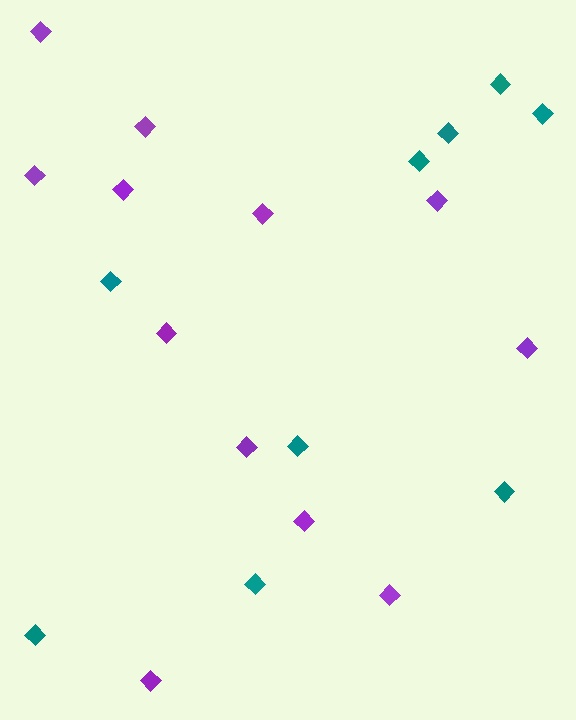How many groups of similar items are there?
There are 2 groups: one group of purple diamonds (12) and one group of teal diamonds (9).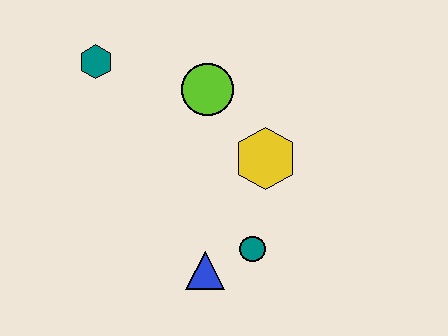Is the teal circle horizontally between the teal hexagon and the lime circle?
No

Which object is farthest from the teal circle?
The teal hexagon is farthest from the teal circle.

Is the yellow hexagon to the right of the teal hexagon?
Yes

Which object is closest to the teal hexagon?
The lime circle is closest to the teal hexagon.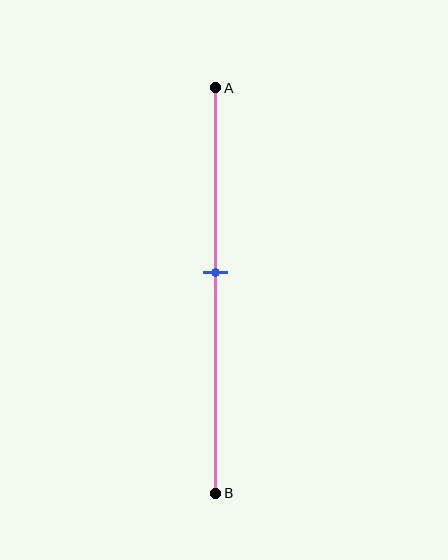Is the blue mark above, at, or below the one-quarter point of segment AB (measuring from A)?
The blue mark is below the one-quarter point of segment AB.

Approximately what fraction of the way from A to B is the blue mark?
The blue mark is approximately 45% of the way from A to B.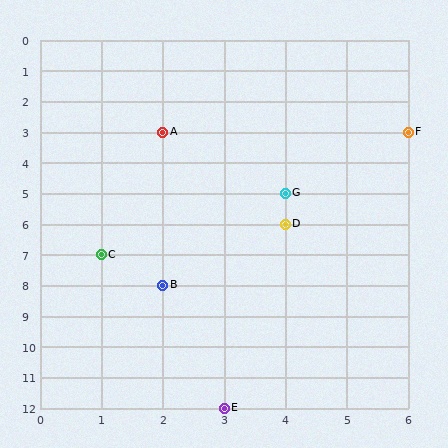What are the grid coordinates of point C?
Point C is at grid coordinates (1, 7).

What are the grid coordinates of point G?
Point G is at grid coordinates (4, 5).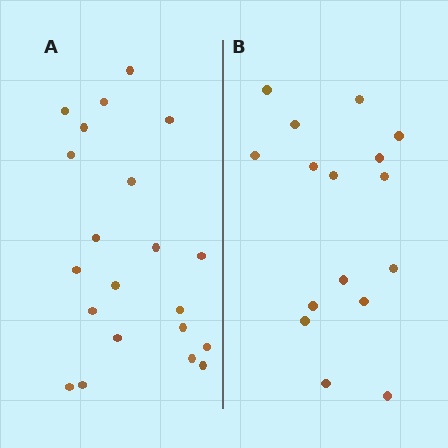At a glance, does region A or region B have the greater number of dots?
Region A (the left region) has more dots.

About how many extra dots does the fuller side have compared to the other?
Region A has about 5 more dots than region B.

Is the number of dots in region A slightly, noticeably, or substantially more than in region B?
Region A has noticeably more, but not dramatically so. The ratio is roughly 1.3 to 1.